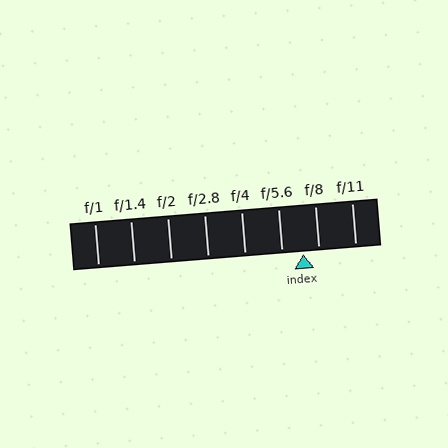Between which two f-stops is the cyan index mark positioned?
The index mark is between f/5.6 and f/8.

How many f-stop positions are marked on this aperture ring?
There are 8 f-stop positions marked.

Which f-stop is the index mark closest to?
The index mark is closest to f/8.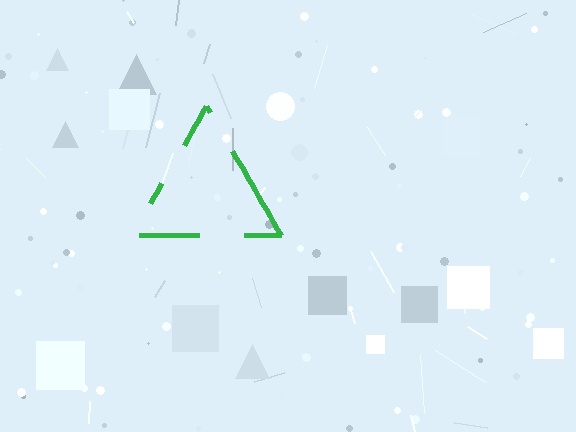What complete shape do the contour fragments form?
The contour fragments form a triangle.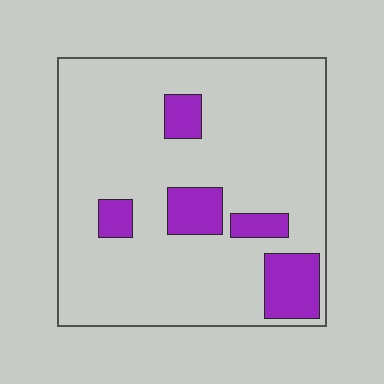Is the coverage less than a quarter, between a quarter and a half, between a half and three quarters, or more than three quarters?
Less than a quarter.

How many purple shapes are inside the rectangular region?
5.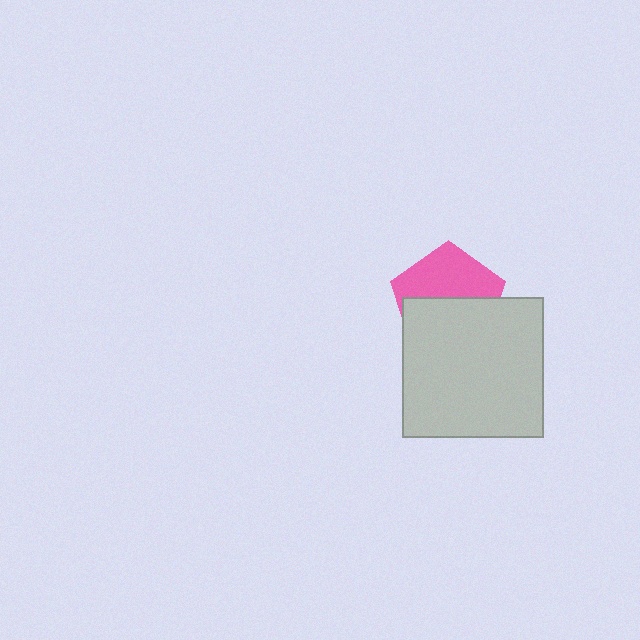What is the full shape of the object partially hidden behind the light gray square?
The partially hidden object is a pink pentagon.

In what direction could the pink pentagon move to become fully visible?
The pink pentagon could move up. That would shift it out from behind the light gray square entirely.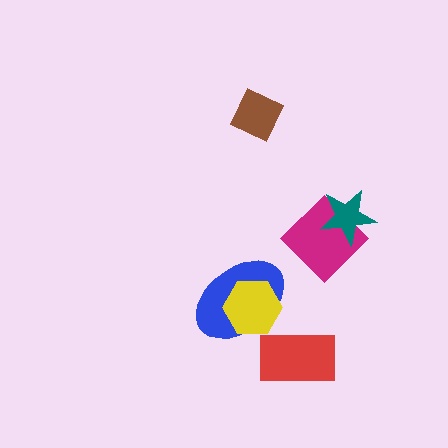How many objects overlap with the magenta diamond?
1 object overlaps with the magenta diamond.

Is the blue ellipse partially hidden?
Yes, it is partially covered by another shape.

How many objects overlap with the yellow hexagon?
1 object overlaps with the yellow hexagon.